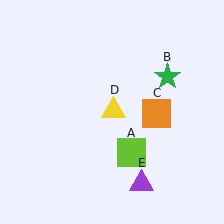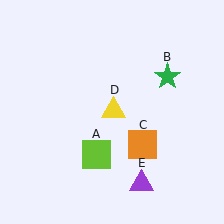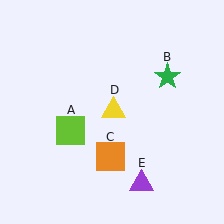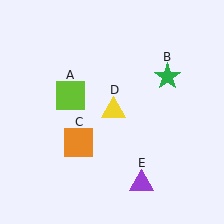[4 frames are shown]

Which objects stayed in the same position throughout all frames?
Green star (object B) and yellow triangle (object D) and purple triangle (object E) remained stationary.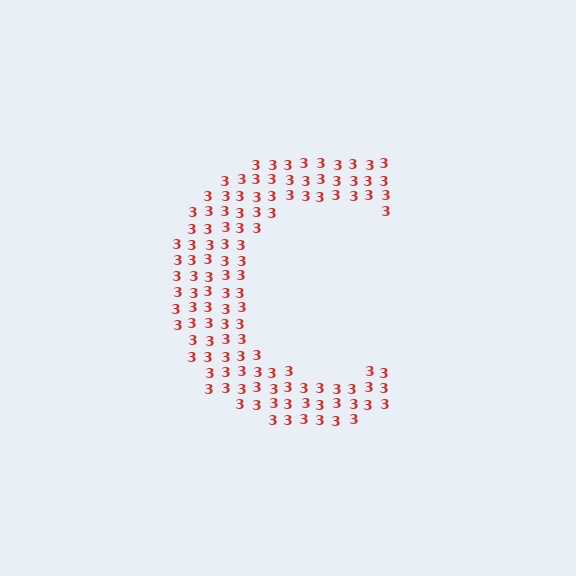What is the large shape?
The large shape is the letter C.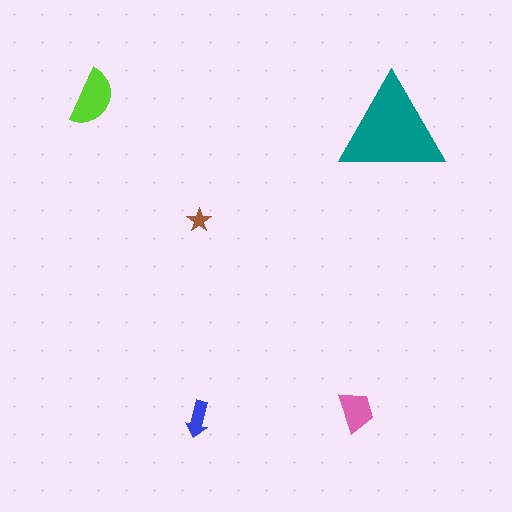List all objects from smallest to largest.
The brown star, the blue arrow, the pink trapezoid, the lime semicircle, the teal triangle.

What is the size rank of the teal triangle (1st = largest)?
1st.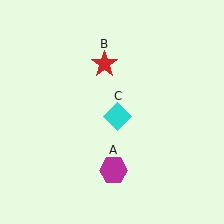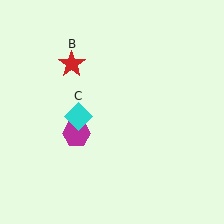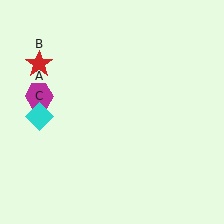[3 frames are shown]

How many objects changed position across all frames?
3 objects changed position: magenta hexagon (object A), red star (object B), cyan diamond (object C).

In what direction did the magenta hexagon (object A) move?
The magenta hexagon (object A) moved up and to the left.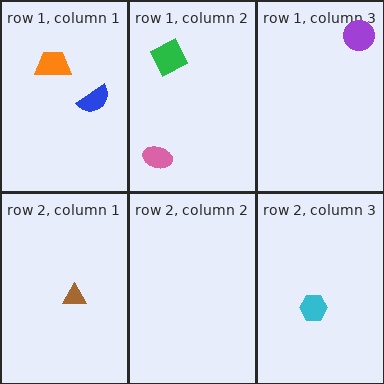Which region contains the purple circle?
The row 1, column 3 region.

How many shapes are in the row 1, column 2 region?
2.